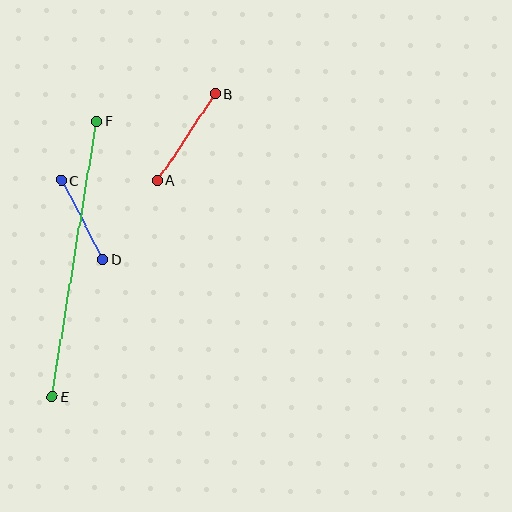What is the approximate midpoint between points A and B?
The midpoint is at approximately (186, 137) pixels.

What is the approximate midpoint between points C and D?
The midpoint is at approximately (82, 220) pixels.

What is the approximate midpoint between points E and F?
The midpoint is at approximately (74, 259) pixels.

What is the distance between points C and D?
The distance is approximately 89 pixels.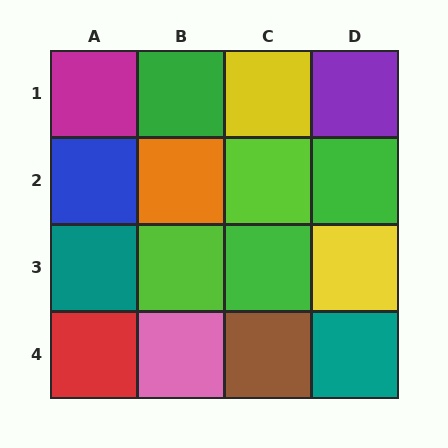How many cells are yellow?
2 cells are yellow.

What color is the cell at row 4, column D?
Teal.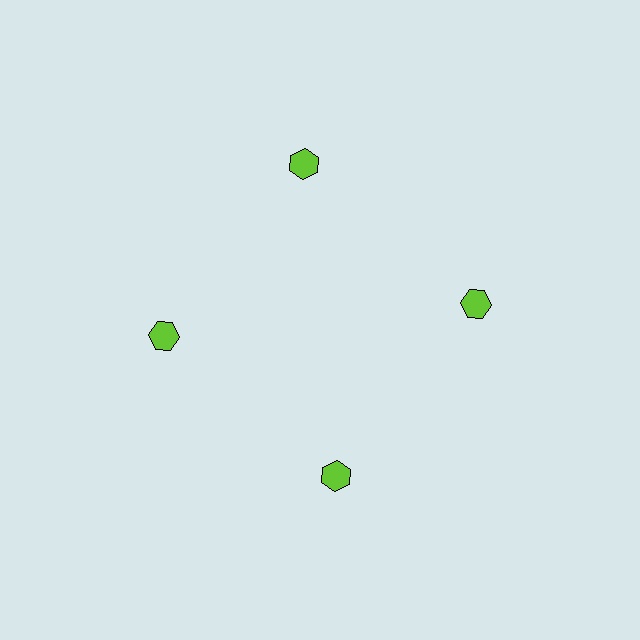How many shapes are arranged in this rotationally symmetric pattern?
There are 4 shapes, arranged in 4 groups of 1.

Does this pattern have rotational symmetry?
Yes, this pattern has 4-fold rotational symmetry. It looks the same after rotating 90 degrees around the center.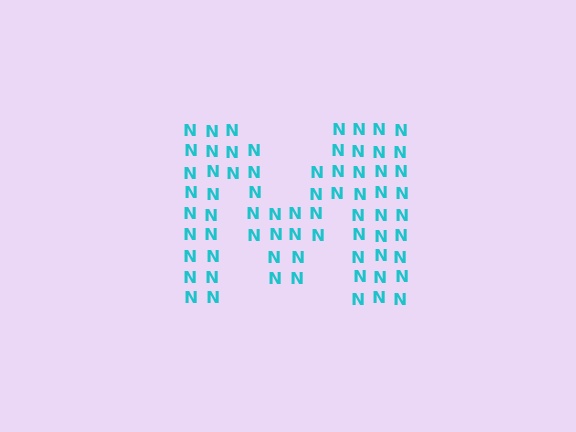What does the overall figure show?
The overall figure shows the letter M.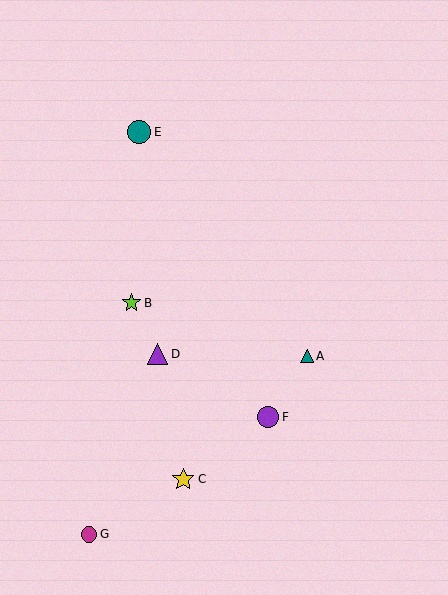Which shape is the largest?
The teal circle (labeled E) is the largest.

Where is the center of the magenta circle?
The center of the magenta circle is at (89, 534).